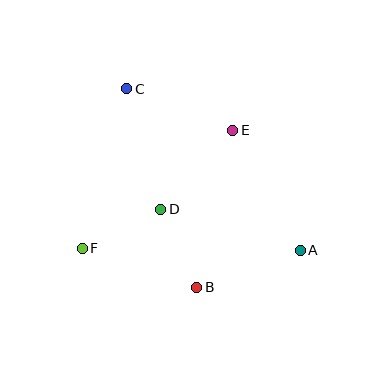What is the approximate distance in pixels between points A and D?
The distance between A and D is approximately 145 pixels.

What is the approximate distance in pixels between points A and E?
The distance between A and E is approximately 137 pixels.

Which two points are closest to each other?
Points B and D are closest to each other.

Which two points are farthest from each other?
Points A and C are farthest from each other.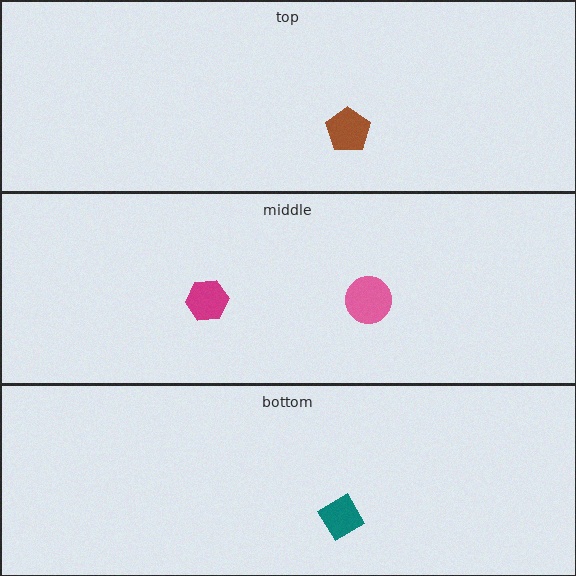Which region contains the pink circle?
The middle region.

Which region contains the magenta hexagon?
The middle region.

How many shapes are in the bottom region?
1.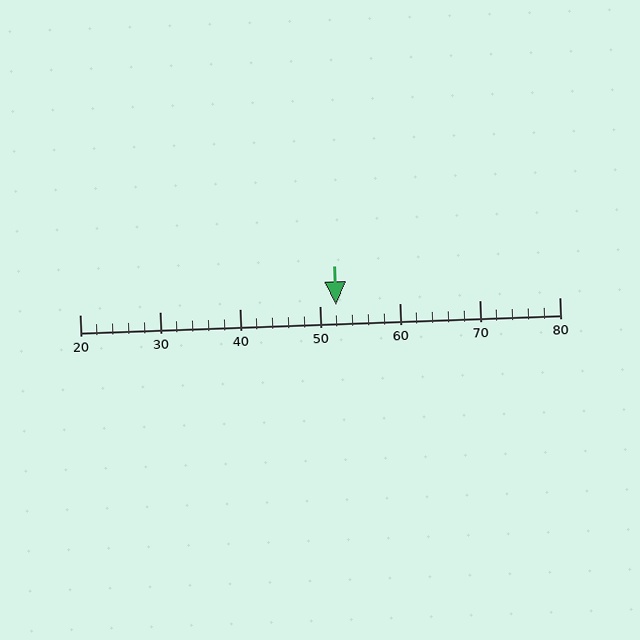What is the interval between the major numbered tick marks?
The major tick marks are spaced 10 units apart.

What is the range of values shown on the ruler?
The ruler shows values from 20 to 80.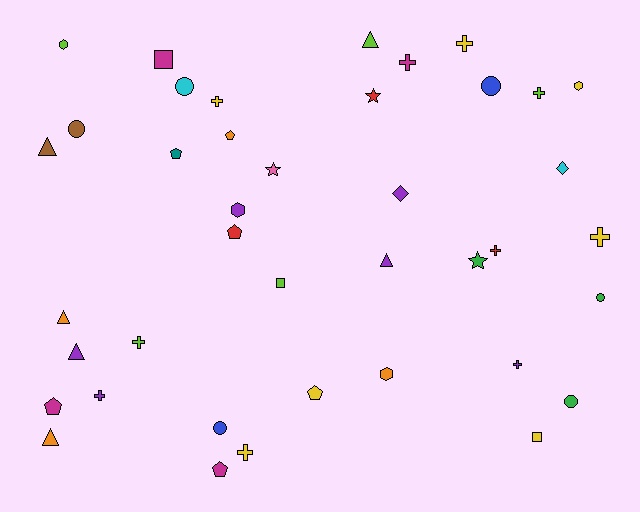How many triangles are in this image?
There are 6 triangles.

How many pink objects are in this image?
There is 1 pink object.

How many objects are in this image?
There are 40 objects.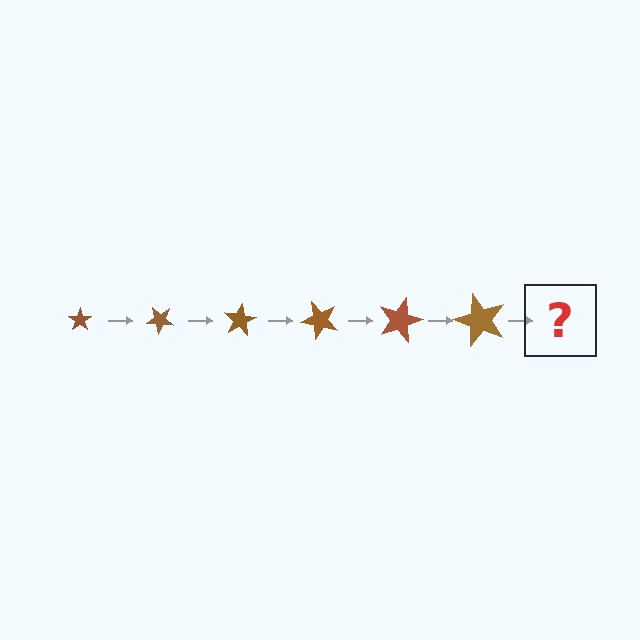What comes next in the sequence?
The next element should be a star, larger than the previous one and rotated 240 degrees from the start.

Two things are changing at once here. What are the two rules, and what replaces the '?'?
The two rules are that the star grows larger each step and it rotates 40 degrees each step. The '?' should be a star, larger than the previous one and rotated 240 degrees from the start.